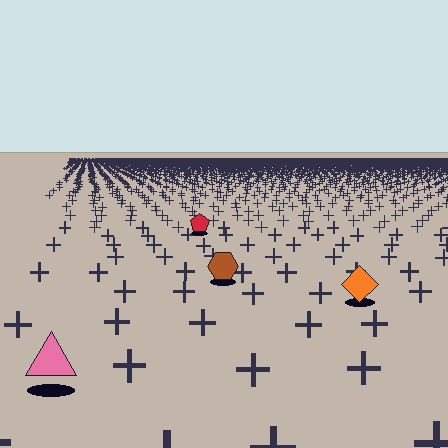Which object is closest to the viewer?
The pink triangle is closest. The texture marks near it are larger and more spread out.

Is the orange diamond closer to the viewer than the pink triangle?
No. The pink triangle is closer — you can tell from the texture gradient: the ground texture is coarser near it.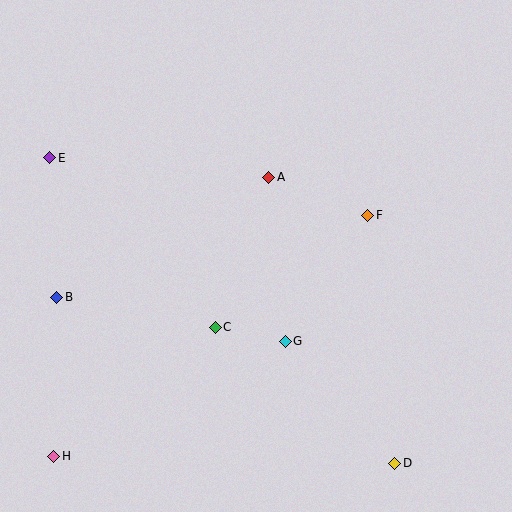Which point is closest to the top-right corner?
Point F is closest to the top-right corner.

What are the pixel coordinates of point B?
Point B is at (57, 297).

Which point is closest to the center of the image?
Point A at (269, 177) is closest to the center.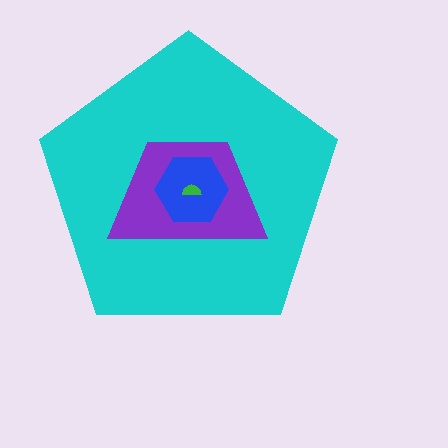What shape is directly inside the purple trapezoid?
The blue hexagon.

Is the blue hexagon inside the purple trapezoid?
Yes.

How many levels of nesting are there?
4.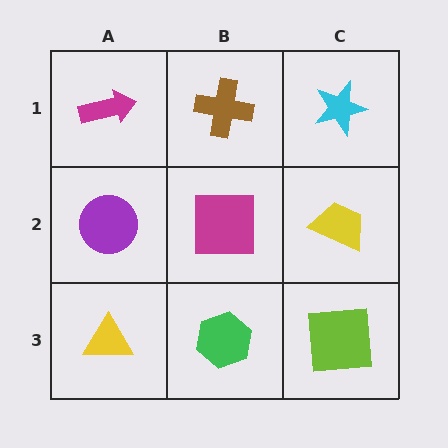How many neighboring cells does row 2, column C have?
3.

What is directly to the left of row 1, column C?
A brown cross.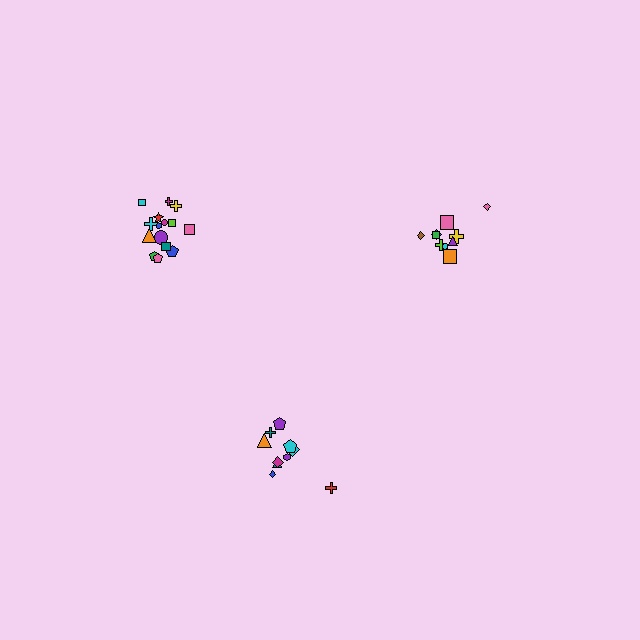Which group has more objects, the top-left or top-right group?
The top-left group.